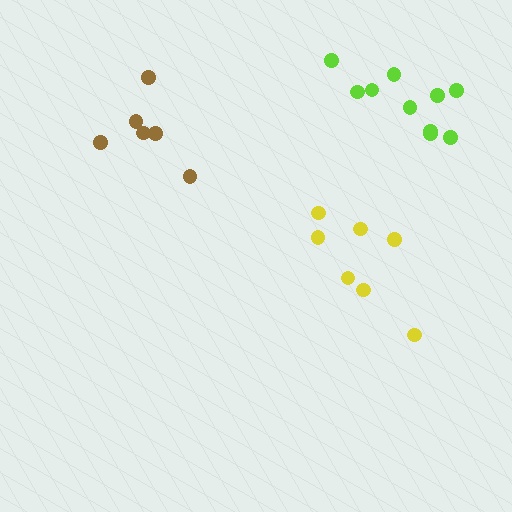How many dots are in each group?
Group 1: 7 dots, Group 2: 10 dots, Group 3: 6 dots (23 total).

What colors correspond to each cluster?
The clusters are colored: yellow, lime, brown.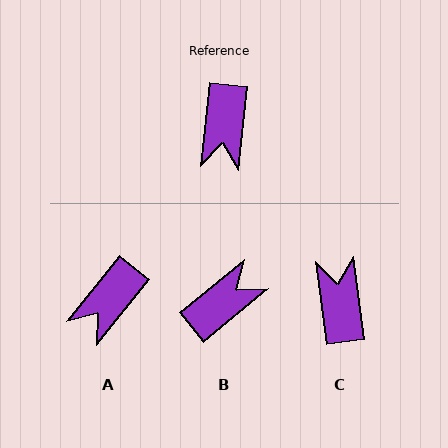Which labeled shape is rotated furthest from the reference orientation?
C, about 166 degrees away.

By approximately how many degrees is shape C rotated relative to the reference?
Approximately 166 degrees clockwise.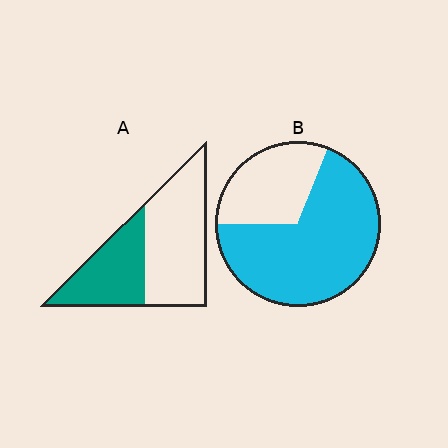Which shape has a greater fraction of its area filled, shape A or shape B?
Shape B.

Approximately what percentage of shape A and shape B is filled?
A is approximately 40% and B is approximately 70%.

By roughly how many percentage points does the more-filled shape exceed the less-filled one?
By roughly 30 percentage points (B over A).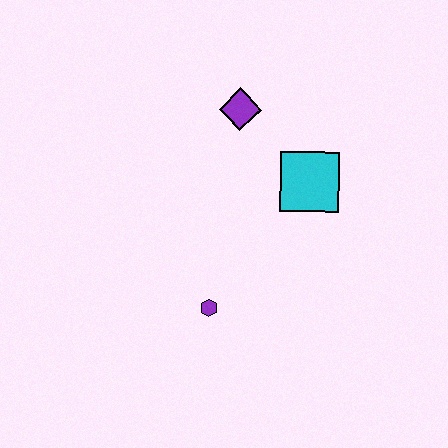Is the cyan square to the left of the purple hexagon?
No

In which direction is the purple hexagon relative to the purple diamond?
The purple hexagon is below the purple diamond.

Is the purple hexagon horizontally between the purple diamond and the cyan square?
No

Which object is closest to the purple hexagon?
The cyan square is closest to the purple hexagon.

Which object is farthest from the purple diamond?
The purple hexagon is farthest from the purple diamond.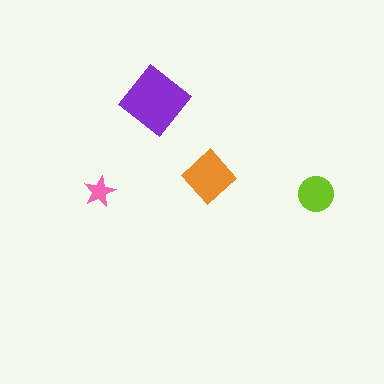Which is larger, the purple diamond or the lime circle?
The purple diamond.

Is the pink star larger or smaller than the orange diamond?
Smaller.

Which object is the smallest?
The pink star.